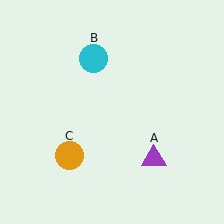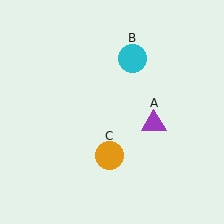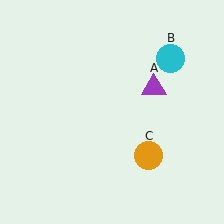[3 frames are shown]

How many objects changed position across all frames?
3 objects changed position: purple triangle (object A), cyan circle (object B), orange circle (object C).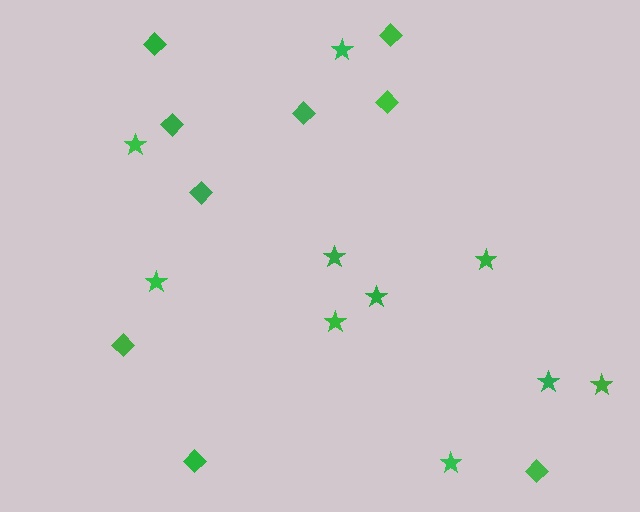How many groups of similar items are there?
There are 2 groups: one group of stars (10) and one group of diamonds (9).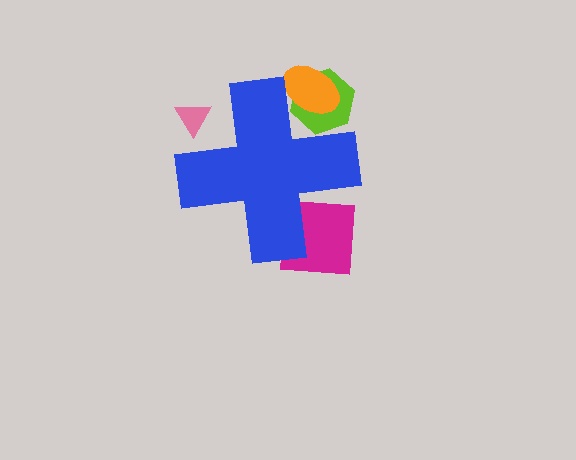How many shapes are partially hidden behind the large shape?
4 shapes are partially hidden.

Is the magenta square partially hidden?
Yes, the magenta square is partially hidden behind the blue cross.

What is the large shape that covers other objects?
A blue cross.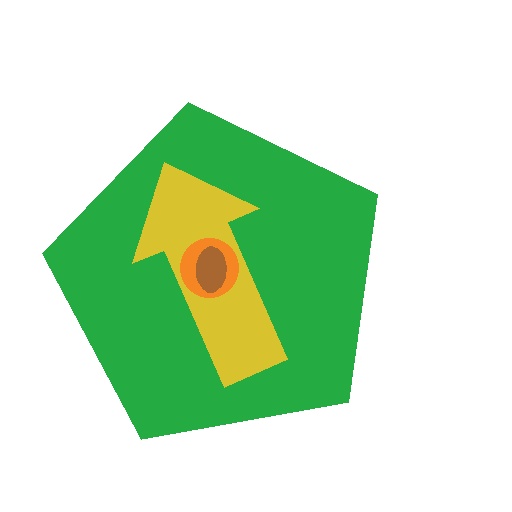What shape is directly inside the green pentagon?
The yellow arrow.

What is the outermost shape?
The green pentagon.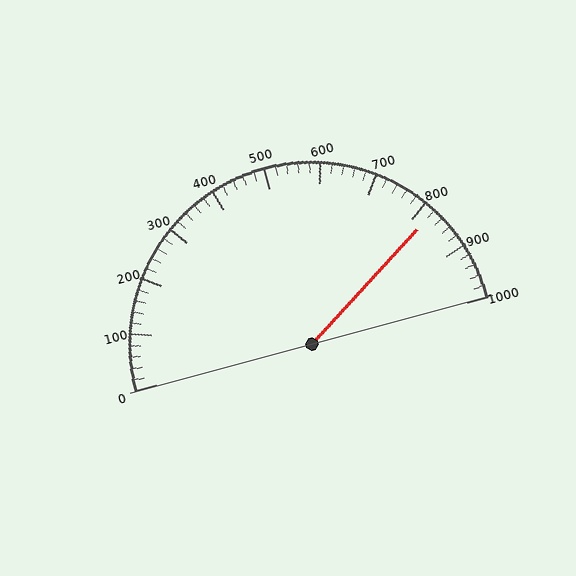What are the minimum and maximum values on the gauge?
The gauge ranges from 0 to 1000.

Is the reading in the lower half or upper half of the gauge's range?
The reading is in the upper half of the range (0 to 1000).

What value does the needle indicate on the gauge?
The needle indicates approximately 820.